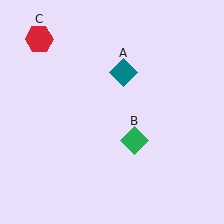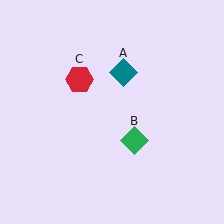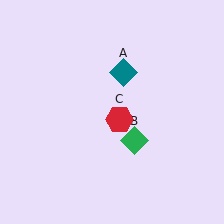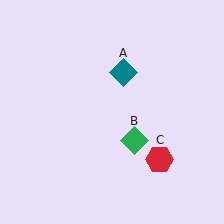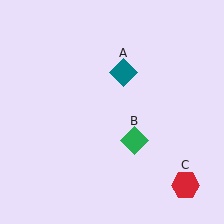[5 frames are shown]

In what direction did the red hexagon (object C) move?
The red hexagon (object C) moved down and to the right.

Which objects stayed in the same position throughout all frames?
Teal diamond (object A) and green diamond (object B) remained stationary.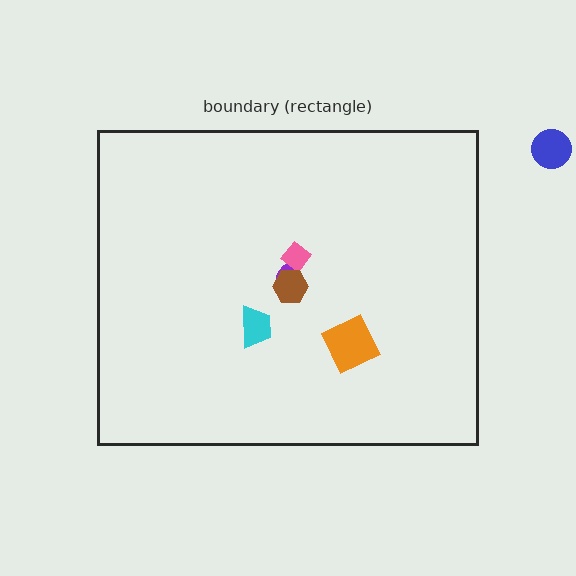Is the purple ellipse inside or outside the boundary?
Inside.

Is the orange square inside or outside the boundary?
Inside.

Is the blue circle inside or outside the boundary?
Outside.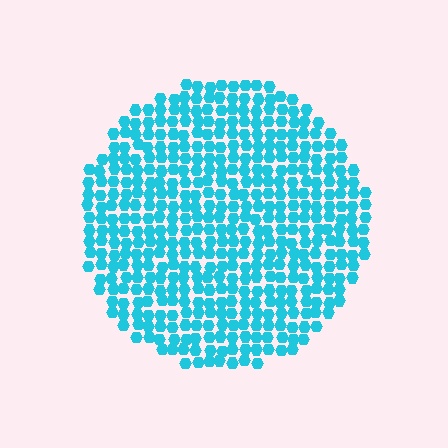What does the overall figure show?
The overall figure shows a circle.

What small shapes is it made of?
It is made of small hexagons.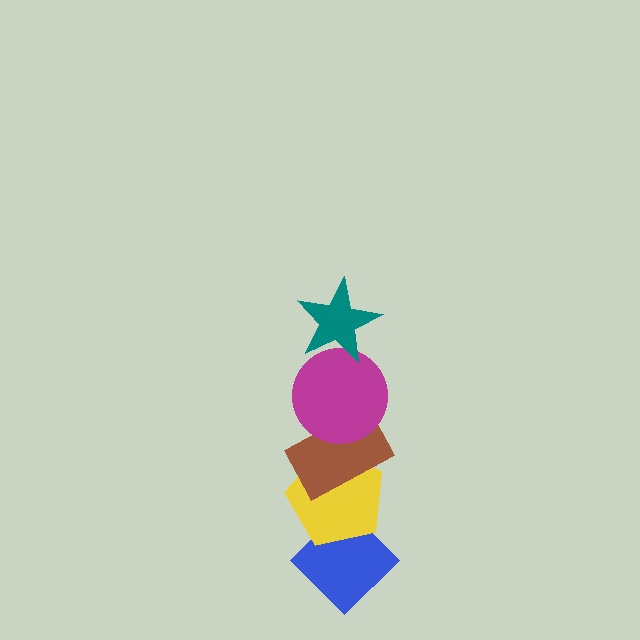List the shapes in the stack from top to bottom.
From top to bottom: the teal star, the magenta circle, the brown rectangle, the yellow pentagon, the blue diamond.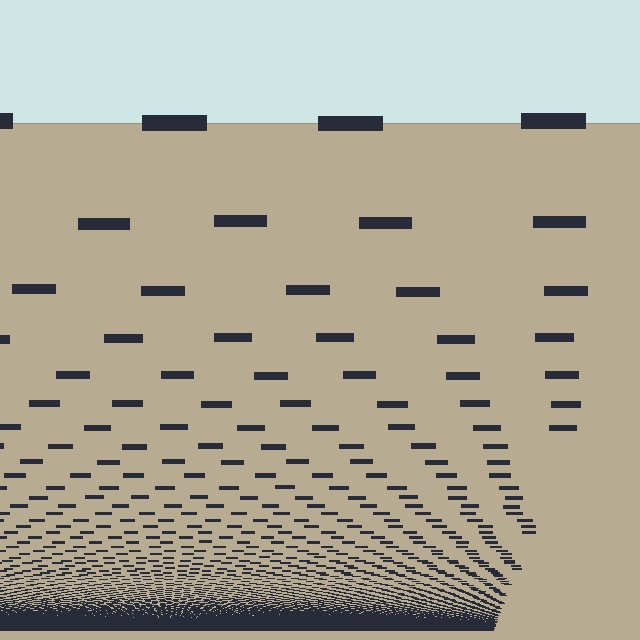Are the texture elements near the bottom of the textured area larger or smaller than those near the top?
Smaller. The gradient is inverted — elements near the bottom are smaller and denser.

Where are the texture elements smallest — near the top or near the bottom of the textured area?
Near the bottom.